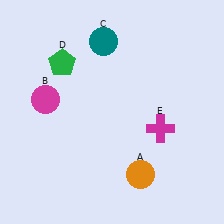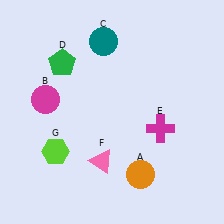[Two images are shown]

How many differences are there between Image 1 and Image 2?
There are 2 differences between the two images.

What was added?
A pink triangle (F), a lime hexagon (G) were added in Image 2.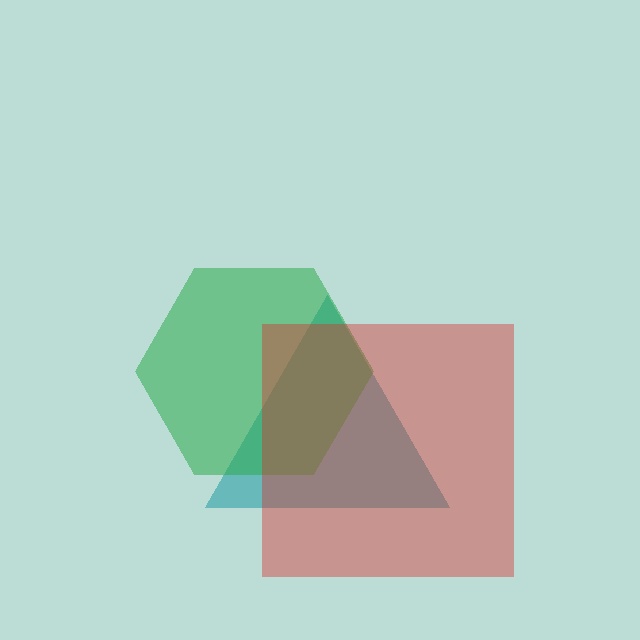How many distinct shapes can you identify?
There are 3 distinct shapes: a teal triangle, a green hexagon, a red square.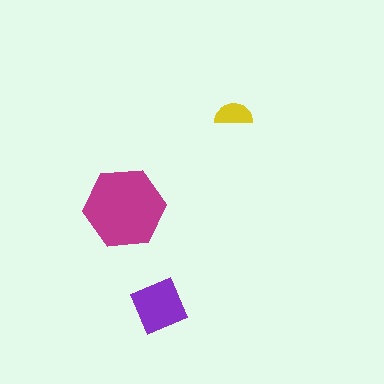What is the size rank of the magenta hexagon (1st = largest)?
1st.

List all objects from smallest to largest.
The yellow semicircle, the purple diamond, the magenta hexagon.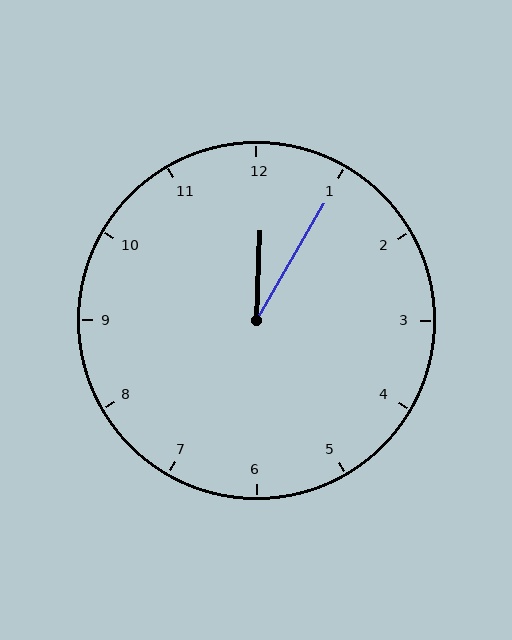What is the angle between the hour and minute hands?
Approximately 28 degrees.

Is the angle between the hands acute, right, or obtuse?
It is acute.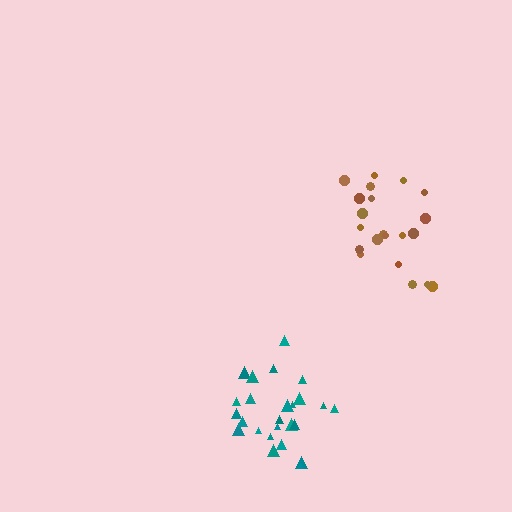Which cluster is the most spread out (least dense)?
Teal.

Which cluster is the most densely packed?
Brown.